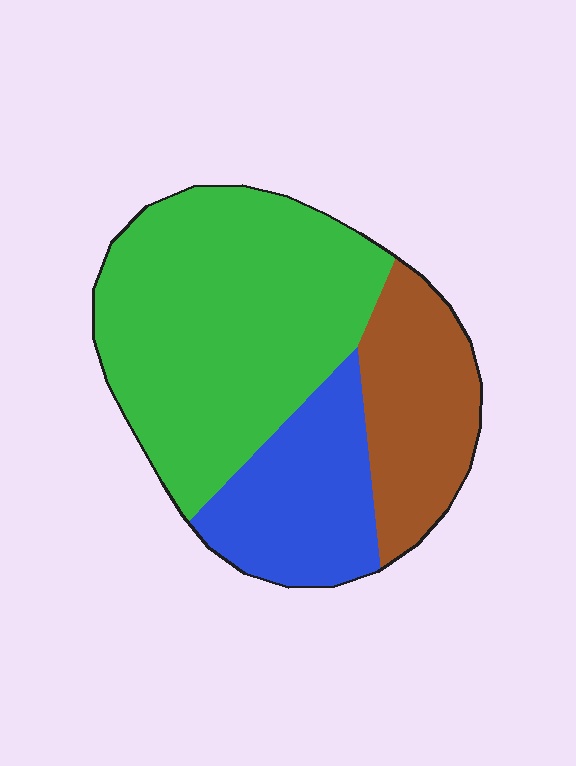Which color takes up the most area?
Green, at roughly 55%.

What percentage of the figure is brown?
Brown covers around 20% of the figure.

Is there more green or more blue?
Green.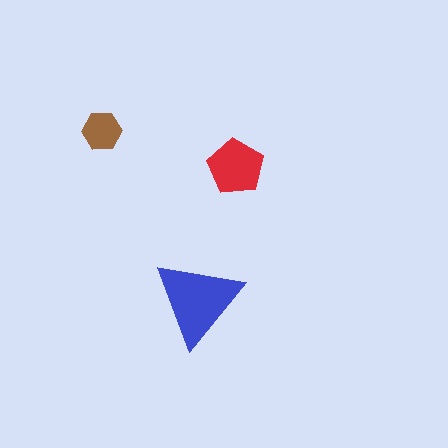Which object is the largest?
The blue triangle.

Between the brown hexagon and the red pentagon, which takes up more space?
The red pentagon.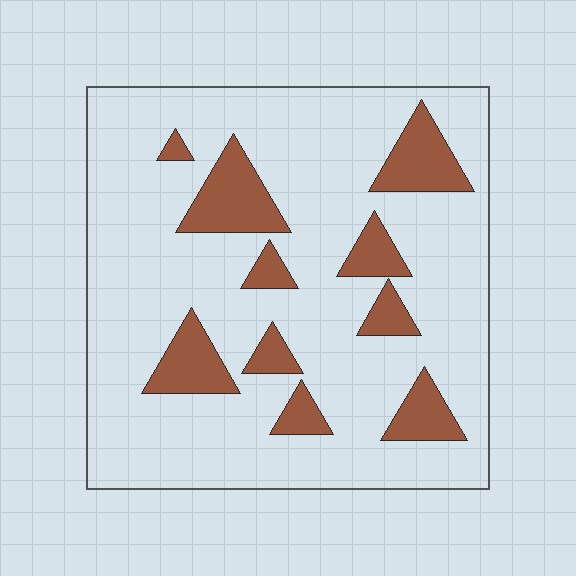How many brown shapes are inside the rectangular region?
10.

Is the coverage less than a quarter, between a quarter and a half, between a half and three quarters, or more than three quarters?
Less than a quarter.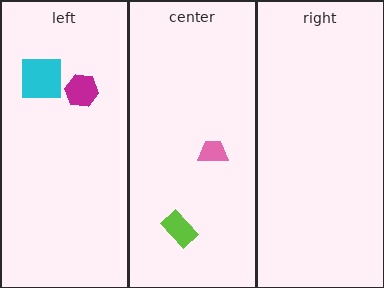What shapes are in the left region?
The magenta hexagon, the cyan square.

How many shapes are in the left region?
2.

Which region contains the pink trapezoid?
The center region.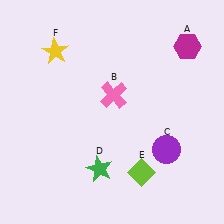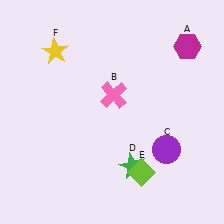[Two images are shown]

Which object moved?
The green star (D) moved right.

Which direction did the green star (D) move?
The green star (D) moved right.